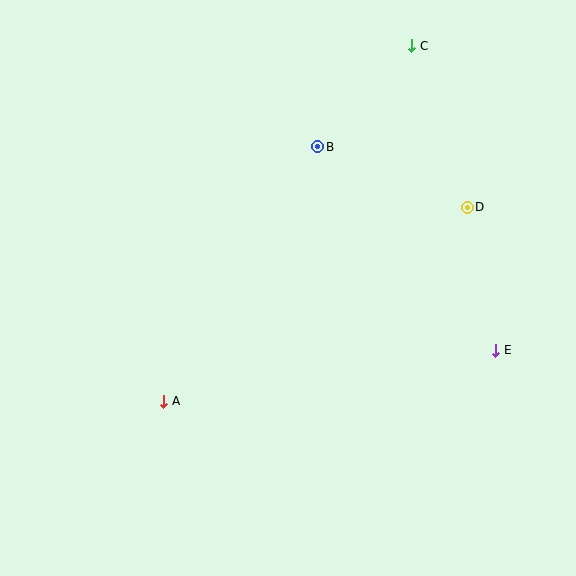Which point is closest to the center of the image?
Point B at (318, 147) is closest to the center.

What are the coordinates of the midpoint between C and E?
The midpoint between C and E is at (454, 198).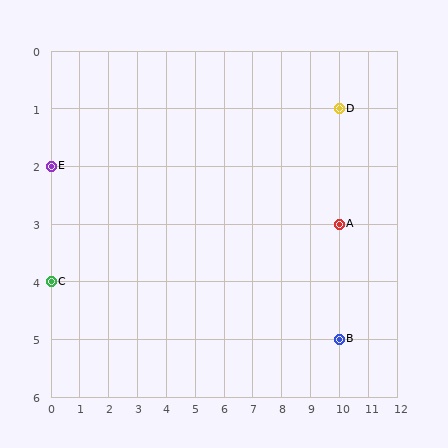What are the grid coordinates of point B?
Point B is at grid coordinates (10, 5).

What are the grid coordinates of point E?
Point E is at grid coordinates (0, 2).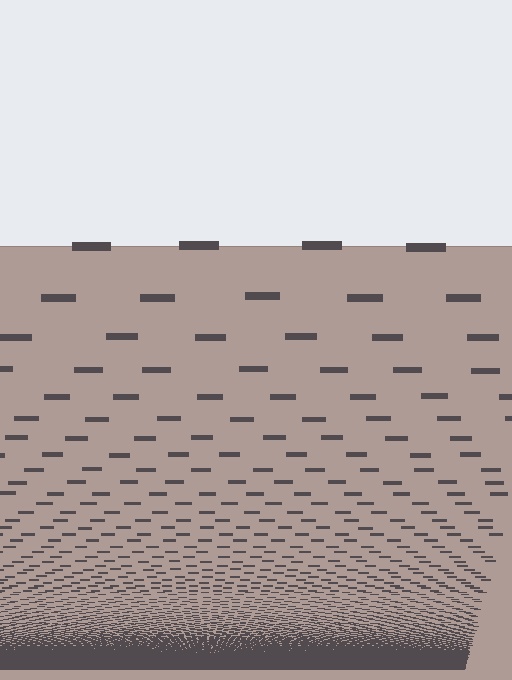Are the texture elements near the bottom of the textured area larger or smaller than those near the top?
Smaller. The gradient is inverted — elements near the bottom are smaller and denser.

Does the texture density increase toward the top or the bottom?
Density increases toward the bottom.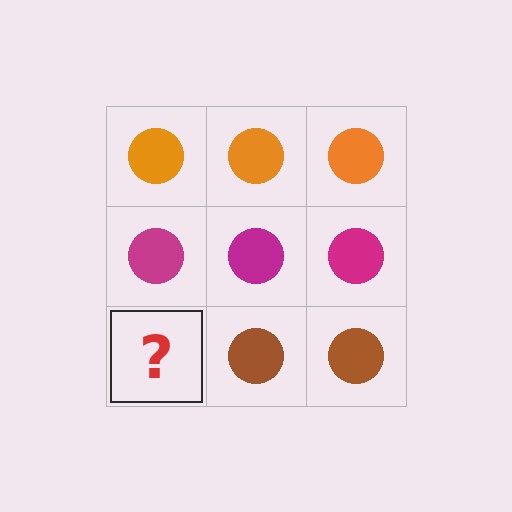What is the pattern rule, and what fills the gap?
The rule is that each row has a consistent color. The gap should be filled with a brown circle.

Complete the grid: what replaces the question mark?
The question mark should be replaced with a brown circle.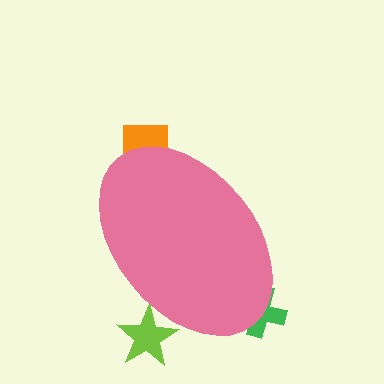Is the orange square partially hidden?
Yes, the orange square is partially hidden behind the pink ellipse.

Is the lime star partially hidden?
Yes, the lime star is partially hidden behind the pink ellipse.